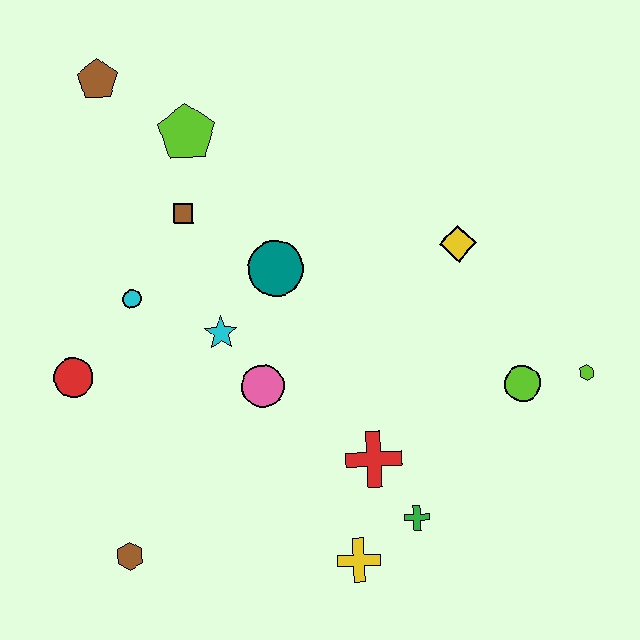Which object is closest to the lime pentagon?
The brown square is closest to the lime pentagon.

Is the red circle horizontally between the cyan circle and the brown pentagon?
No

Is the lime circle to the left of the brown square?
No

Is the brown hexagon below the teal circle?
Yes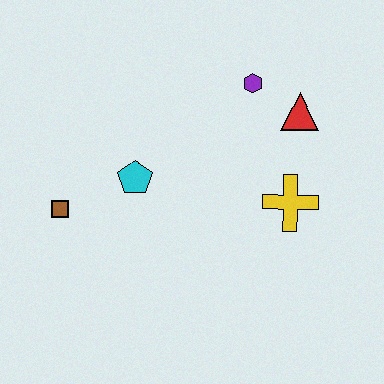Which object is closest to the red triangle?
The purple hexagon is closest to the red triangle.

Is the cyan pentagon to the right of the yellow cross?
No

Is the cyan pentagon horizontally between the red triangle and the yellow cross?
No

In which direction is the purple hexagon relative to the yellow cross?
The purple hexagon is above the yellow cross.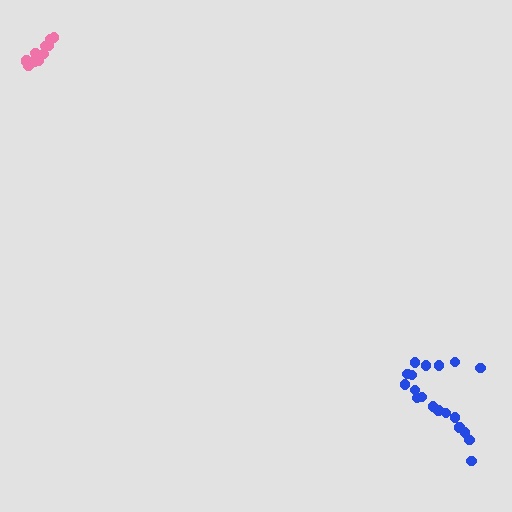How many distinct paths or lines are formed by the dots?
There are 2 distinct paths.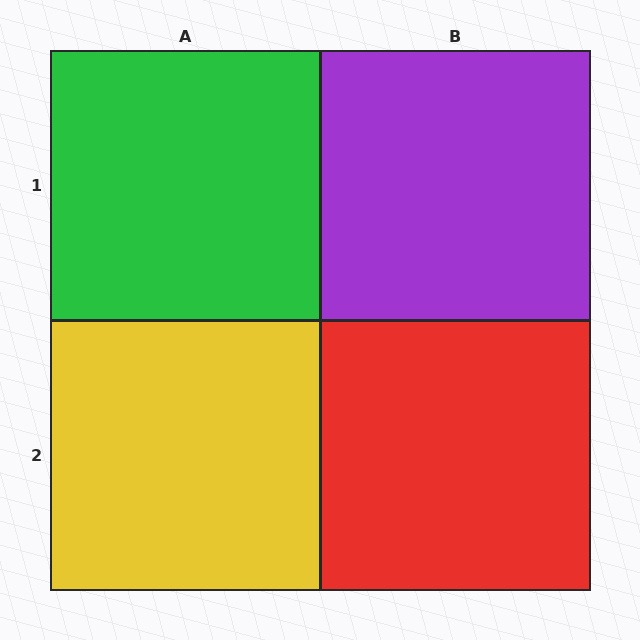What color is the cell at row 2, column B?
Red.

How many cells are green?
1 cell is green.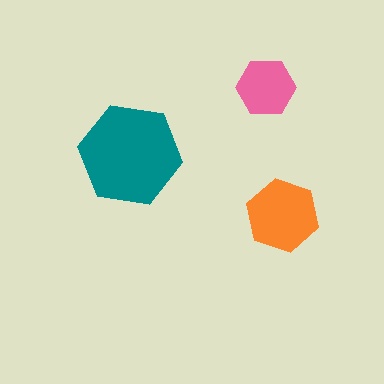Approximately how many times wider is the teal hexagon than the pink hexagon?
About 2 times wider.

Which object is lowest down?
The orange hexagon is bottommost.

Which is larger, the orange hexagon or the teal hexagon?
The teal one.